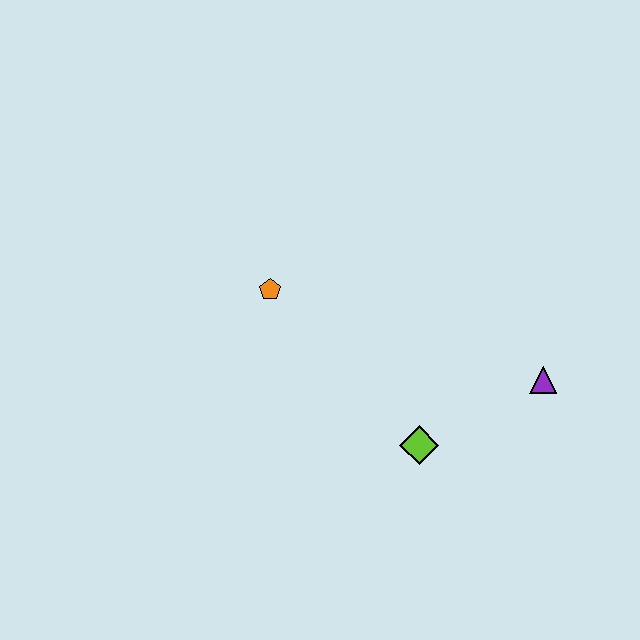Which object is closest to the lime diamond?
The purple triangle is closest to the lime diamond.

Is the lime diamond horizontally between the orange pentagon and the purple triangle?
Yes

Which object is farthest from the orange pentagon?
The purple triangle is farthest from the orange pentagon.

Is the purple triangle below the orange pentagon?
Yes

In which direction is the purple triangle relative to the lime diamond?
The purple triangle is to the right of the lime diamond.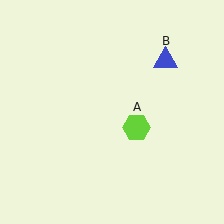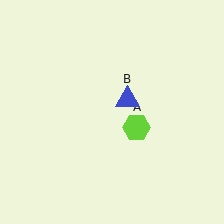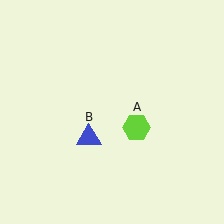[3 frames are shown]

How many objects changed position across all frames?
1 object changed position: blue triangle (object B).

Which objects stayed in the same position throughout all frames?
Lime hexagon (object A) remained stationary.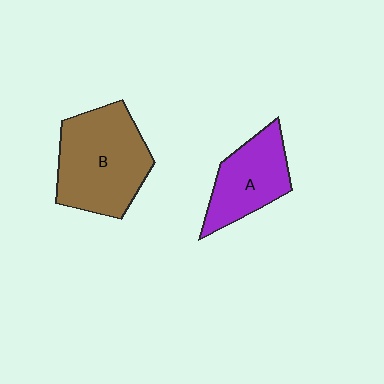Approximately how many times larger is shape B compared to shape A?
Approximately 1.5 times.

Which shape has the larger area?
Shape B (brown).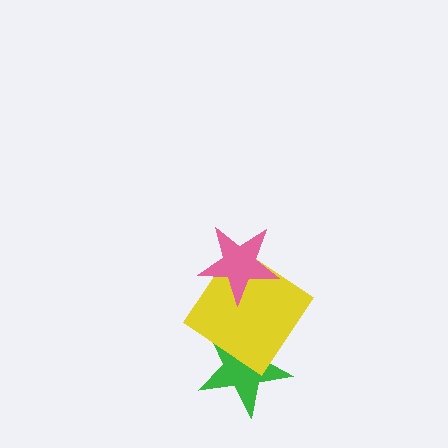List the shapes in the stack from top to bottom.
From top to bottom: the pink star, the yellow diamond, the green star.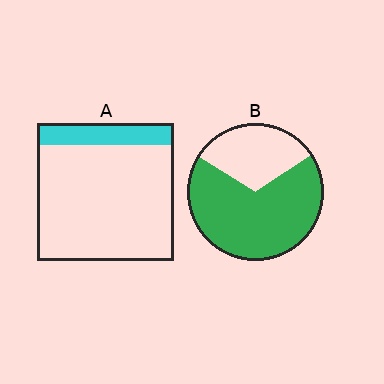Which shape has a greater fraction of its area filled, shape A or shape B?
Shape B.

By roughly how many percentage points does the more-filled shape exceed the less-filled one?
By roughly 50 percentage points (B over A).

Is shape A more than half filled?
No.